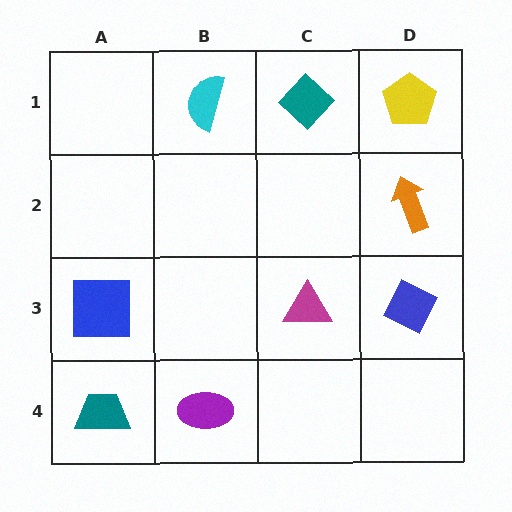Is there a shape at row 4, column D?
No, that cell is empty.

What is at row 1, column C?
A teal diamond.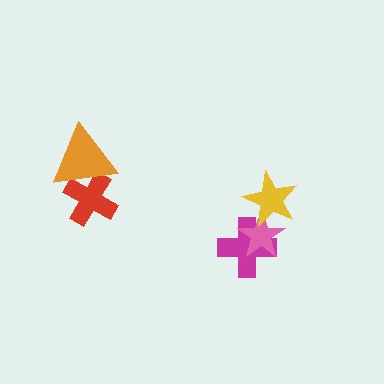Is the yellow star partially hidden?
No, no other shape covers it.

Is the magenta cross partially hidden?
Yes, it is partially covered by another shape.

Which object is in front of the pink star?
The yellow star is in front of the pink star.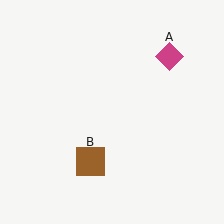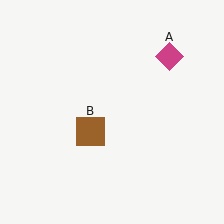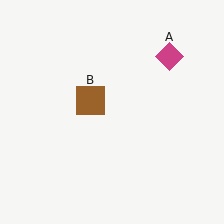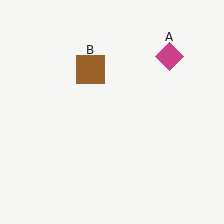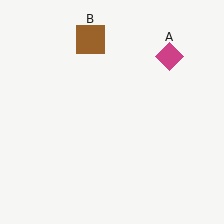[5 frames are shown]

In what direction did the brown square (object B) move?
The brown square (object B) moved up.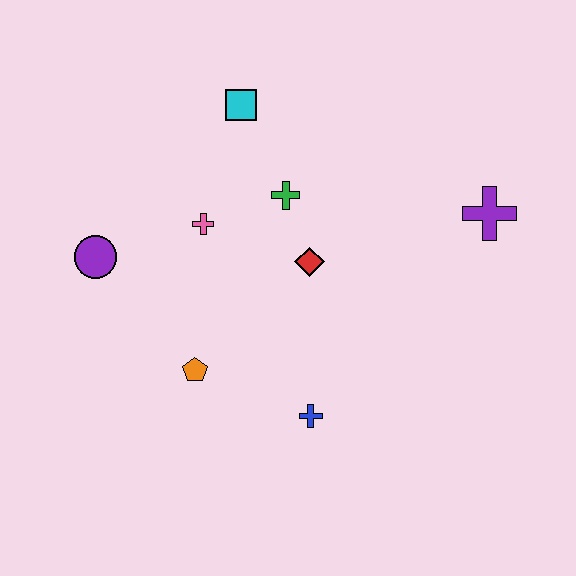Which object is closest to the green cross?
The red diamond is closest to the green cross.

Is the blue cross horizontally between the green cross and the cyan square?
No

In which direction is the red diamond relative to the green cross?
The red diamond is below the green cross.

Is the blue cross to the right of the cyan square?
Yes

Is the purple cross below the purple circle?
No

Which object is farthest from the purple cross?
The purple circle is farthest from the purple cross.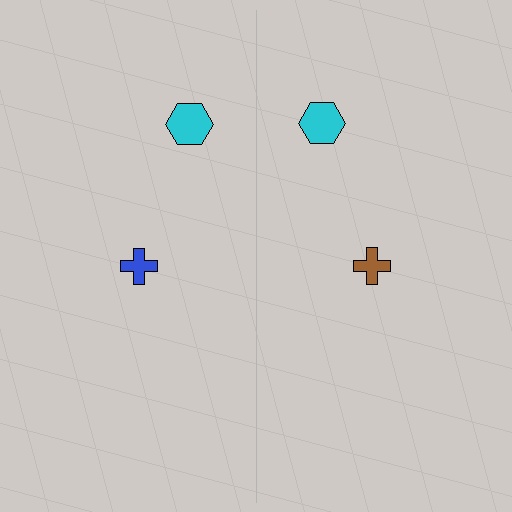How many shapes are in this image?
There are 4 shapes in this image.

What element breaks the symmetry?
The brown cross on the right side breaks the symmetry — its mirror counterpart is blue.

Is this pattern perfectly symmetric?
No, the pattern is not perfectly symmetric. The brown cross on the right side breaks the symmetry — its mirror counterpart is blue.